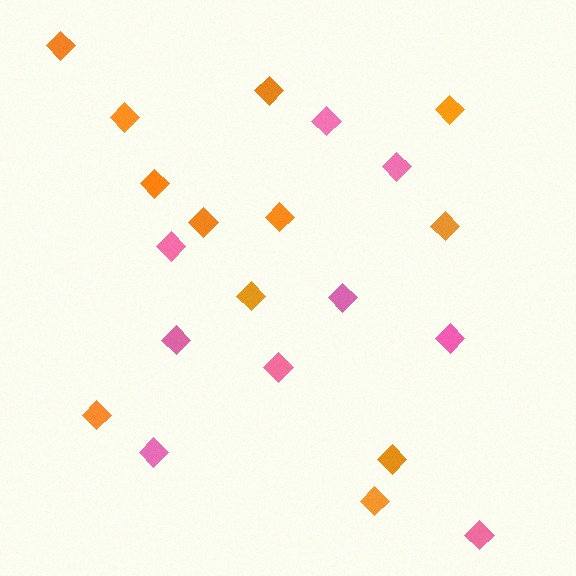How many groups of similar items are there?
There are 2 groups: one group of pink diamonds (9) and one group of orange diamonds (12).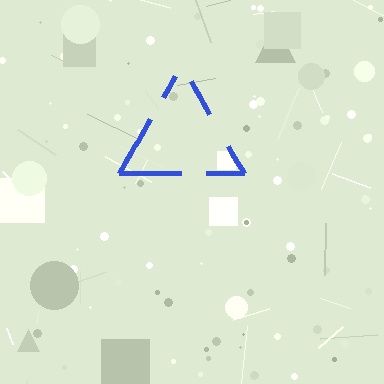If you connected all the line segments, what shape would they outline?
They would outline a triangle.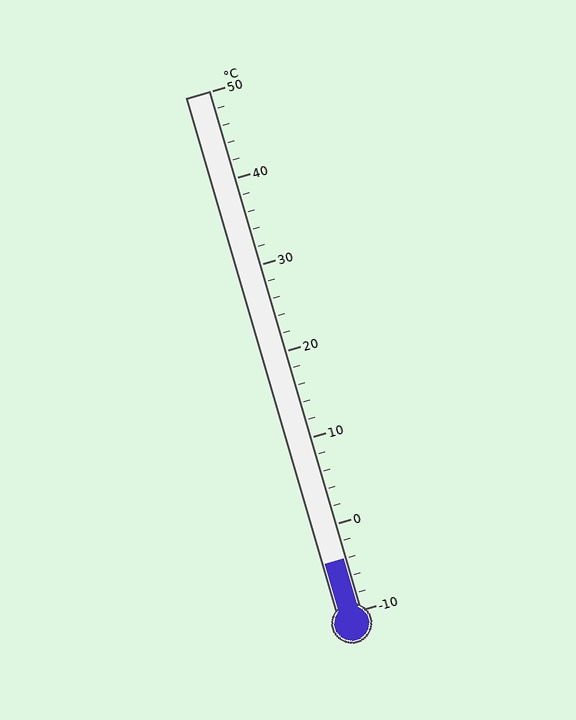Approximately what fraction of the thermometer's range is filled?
The thermometer is filled to approximately 10% of its range.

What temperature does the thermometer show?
The thermometer shows approximately -4°C.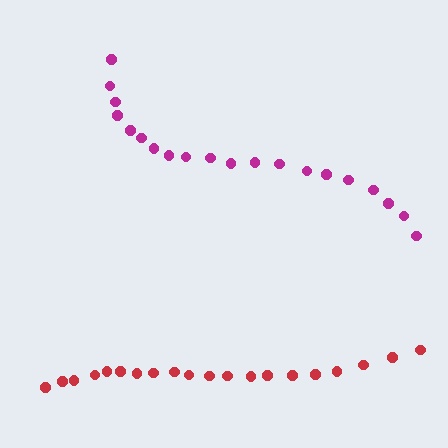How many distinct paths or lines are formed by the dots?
There are 2 distinct paths.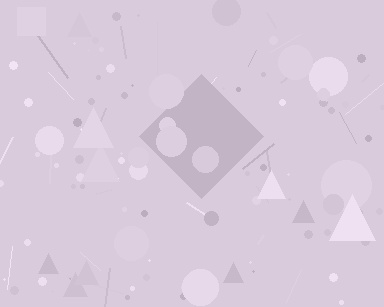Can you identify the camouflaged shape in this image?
The camouflaged shape is a diamond.